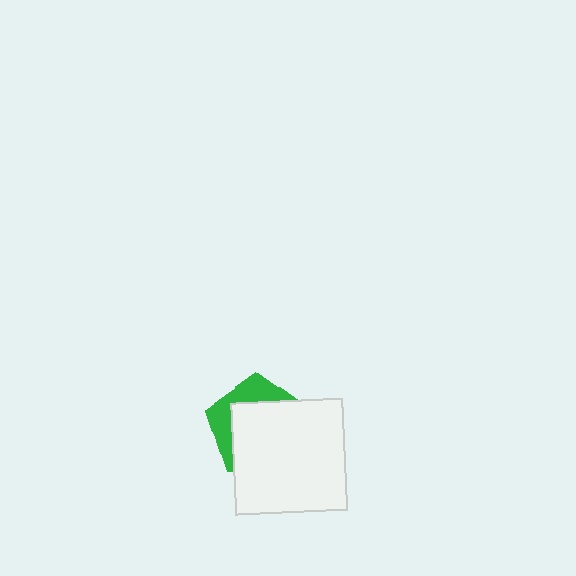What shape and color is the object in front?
The object in front is a white square.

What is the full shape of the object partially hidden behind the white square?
The partially hidden object is a green pentagon.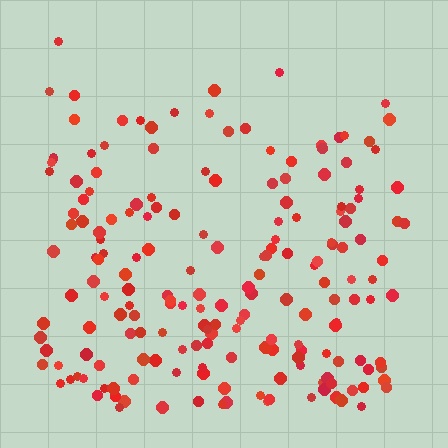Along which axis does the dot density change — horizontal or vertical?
Vertical.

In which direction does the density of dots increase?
From top to bottom, with the bottom side densest.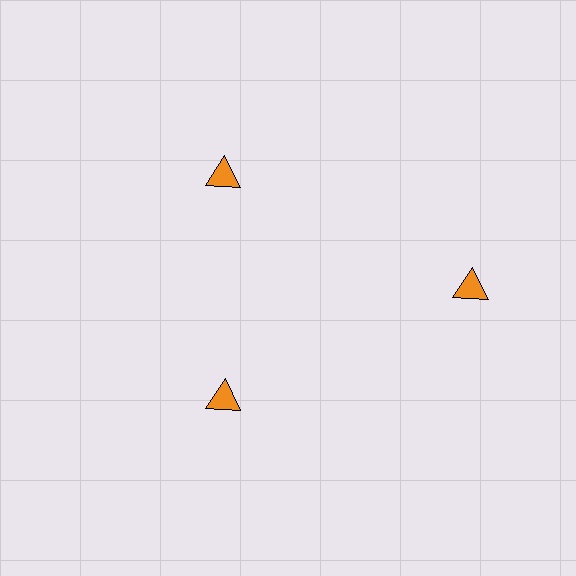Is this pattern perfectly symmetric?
No. The 3 orange triangles are arranged in a ring, but one element near the 3 o'clock position is pushed outward from the center, breaking the 3-fold rotational symmetry.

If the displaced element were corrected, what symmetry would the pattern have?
It would have 3-fold rotational symmetry — the pattern would map onto itself every 120 degrees.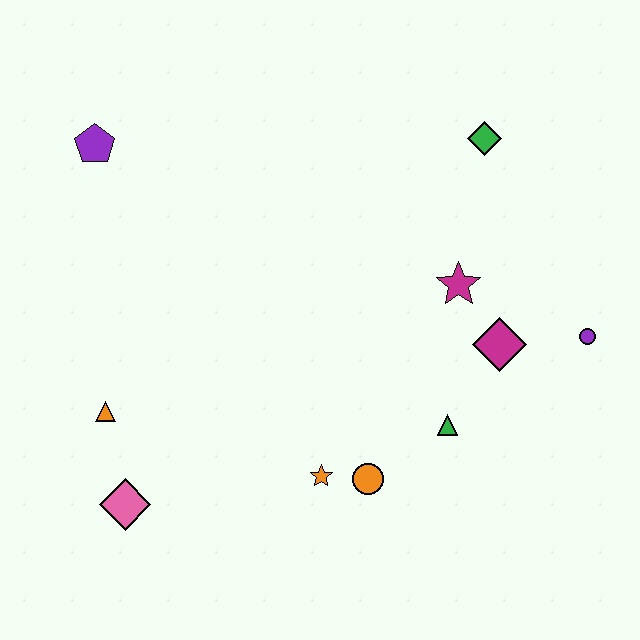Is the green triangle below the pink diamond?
No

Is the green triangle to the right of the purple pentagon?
Yes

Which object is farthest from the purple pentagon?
The purple circle is farthest from the purple pentagon.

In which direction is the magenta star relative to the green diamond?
The magenta star is below the green diamond.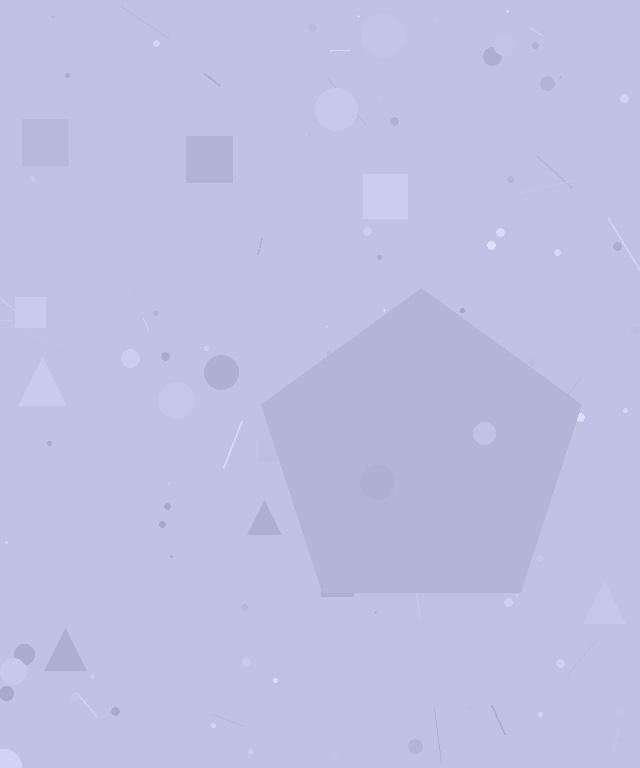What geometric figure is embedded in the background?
A pentagon is embedded in the background.